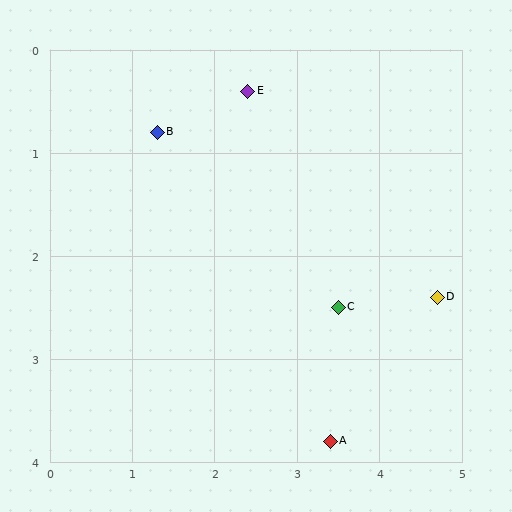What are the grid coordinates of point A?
Point A is at approximately (3.4, 3.8).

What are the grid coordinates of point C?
Point C is at approximately (3.5, 2.5).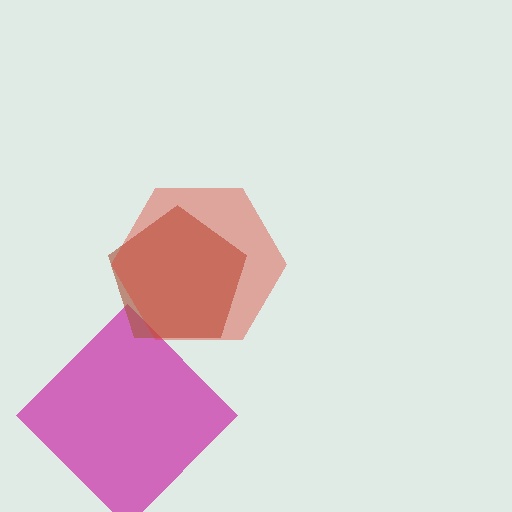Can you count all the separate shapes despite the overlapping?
Yes, there are 3 separate shapes.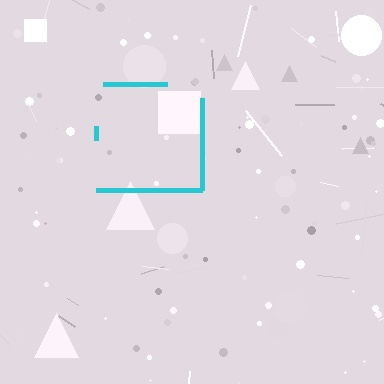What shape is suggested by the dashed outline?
The dashed outline suggests a square.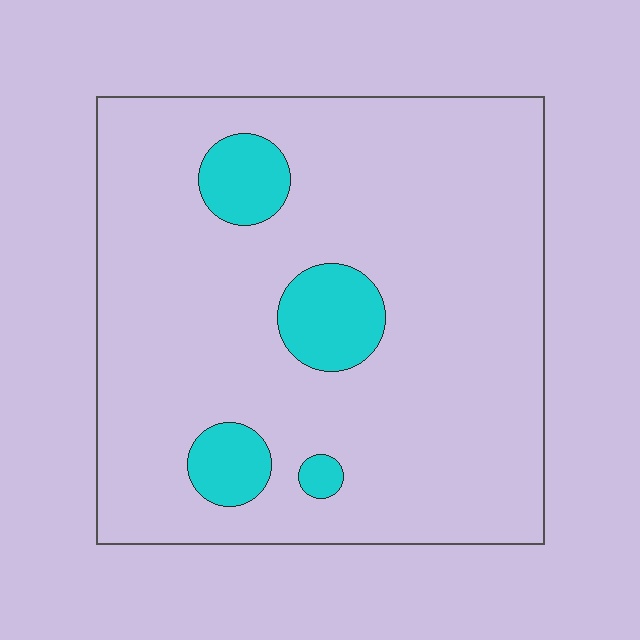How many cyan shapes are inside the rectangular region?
4.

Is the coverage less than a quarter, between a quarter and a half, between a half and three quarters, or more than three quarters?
Less than a quarter.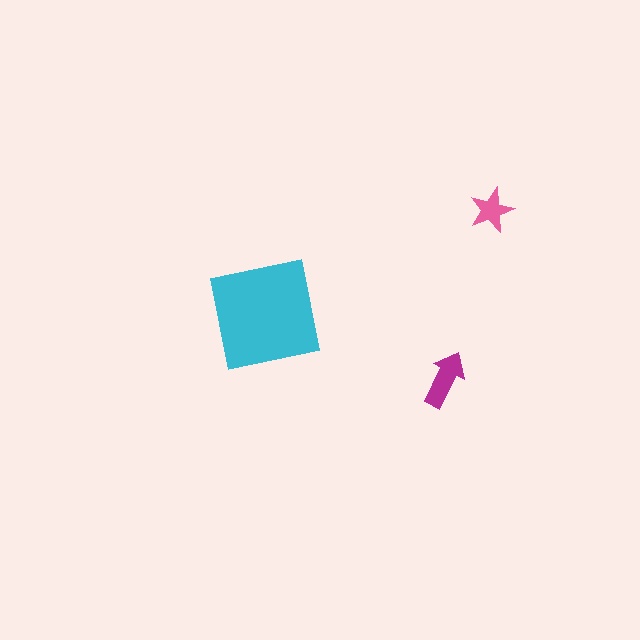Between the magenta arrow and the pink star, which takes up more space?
The magenta arrow.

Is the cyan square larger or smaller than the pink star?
Larger.